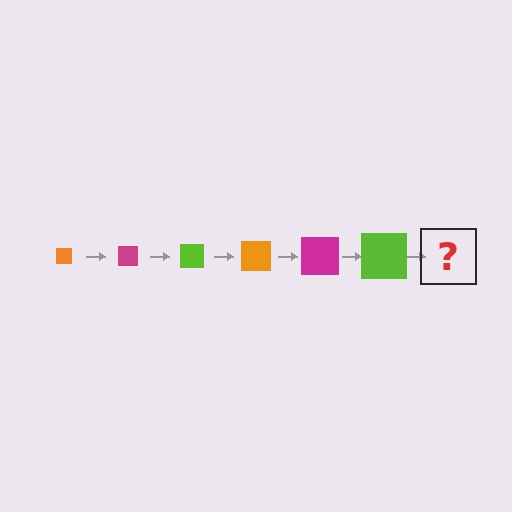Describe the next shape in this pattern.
It should be an orange square, larger than the previous one.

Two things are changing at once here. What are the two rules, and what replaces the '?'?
The two rules are that the square grows larger each step and the color cycles through orange, magenta, and lime. The '?' should be an orange square, larger than the previous one.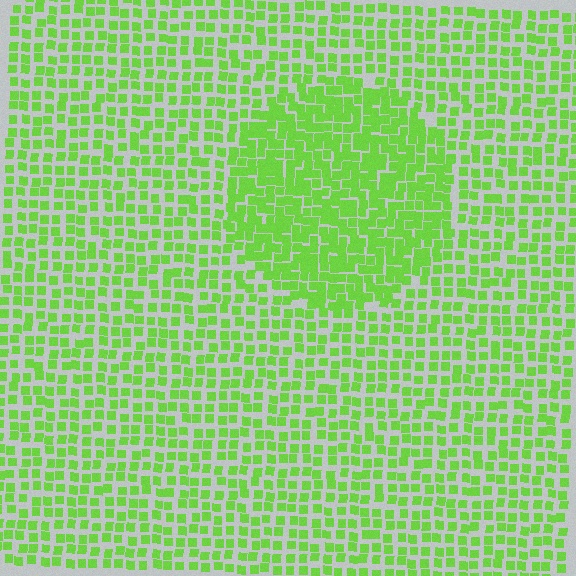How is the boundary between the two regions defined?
The boundary is defined by a change in element density (approximately 1.7x ratio). All elements are the same color, size, and shape.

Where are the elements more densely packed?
The elements are more densely packed inside the circle boundary.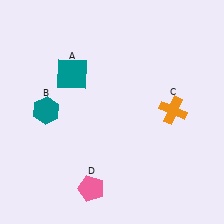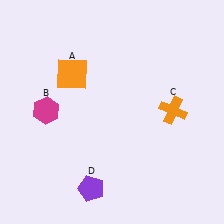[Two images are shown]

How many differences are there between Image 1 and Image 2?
There are 3 differences between the two images.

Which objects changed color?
A changed from teal to orange. B changed from teal to magenta. D changed from pink to purple.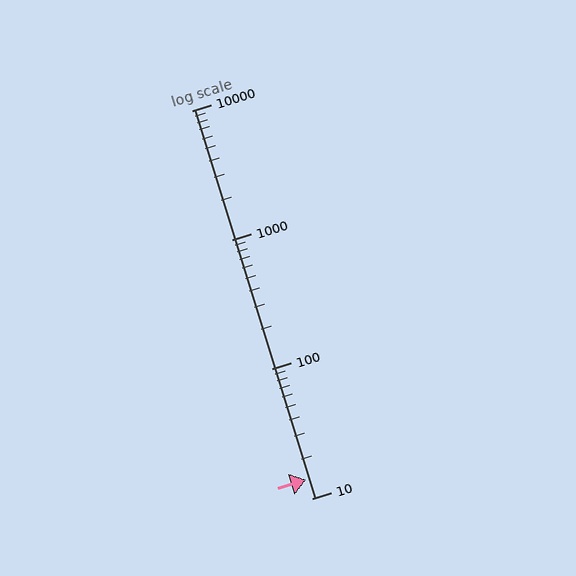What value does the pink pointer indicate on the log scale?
The pointer indicates approximately 14.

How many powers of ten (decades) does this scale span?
The scale spans 3 decades, from 10 to 10000.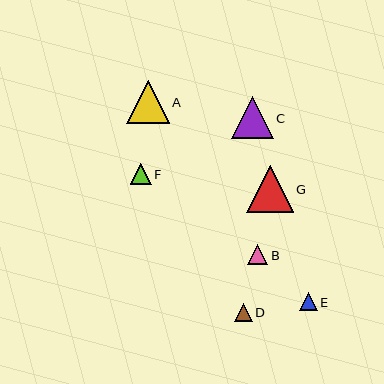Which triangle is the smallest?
Triangle E is the smallest with a size of approximately 17 pixels.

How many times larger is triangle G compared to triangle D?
Triangle G is approximately 2.6 times the size of triangle D.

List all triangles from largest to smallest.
From largest to smallest: G, A, C, F, B, D, E.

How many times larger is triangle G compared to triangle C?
Triangle G is approximately 1.1 times the size of triangle C.